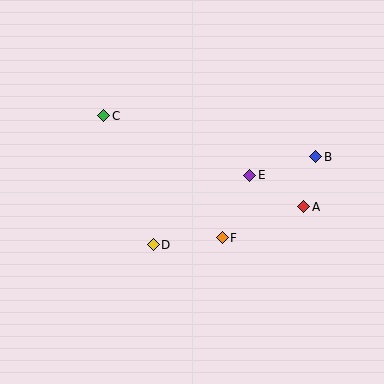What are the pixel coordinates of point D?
Point D is at (153, 245).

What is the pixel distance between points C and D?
The distance between C and D is 138 pixels.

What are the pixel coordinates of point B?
Point B is at (316, 157).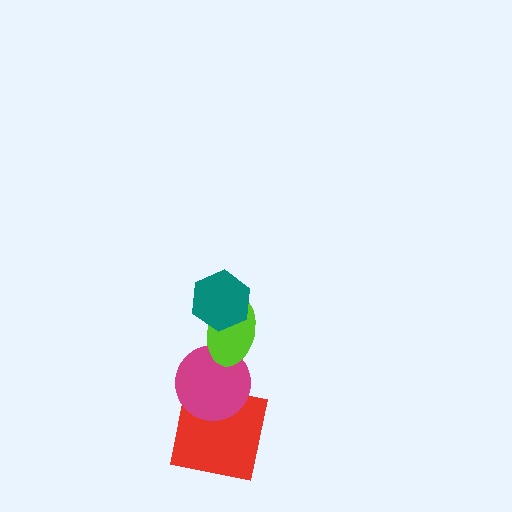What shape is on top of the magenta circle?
The lime ellipse is on top of the magenta circle.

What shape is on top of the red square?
The magenta circle is on top of the red square.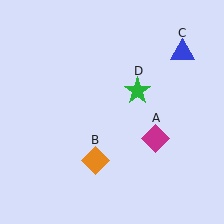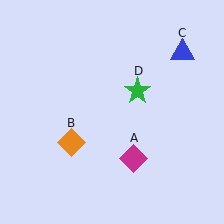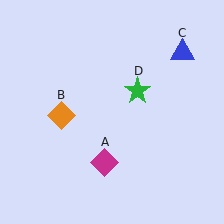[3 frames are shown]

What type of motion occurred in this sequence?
The magenta diamond (object A), orange diamond (object B) rotated clockwise around the center of the scene.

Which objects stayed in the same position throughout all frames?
Blue triangle (object C) and green star (object D) remained stationary.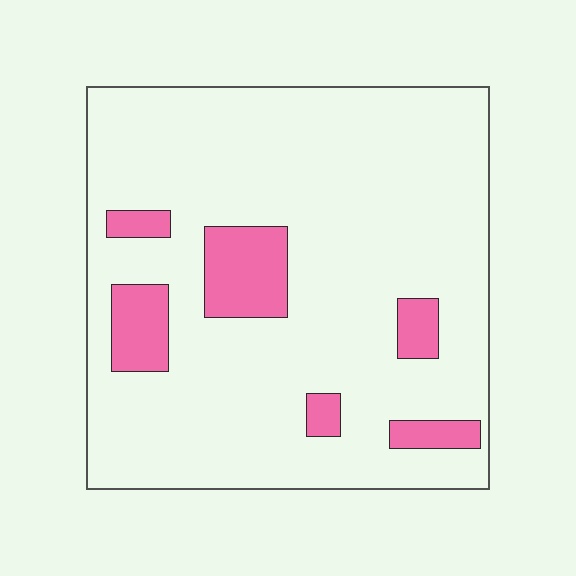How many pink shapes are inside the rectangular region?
6.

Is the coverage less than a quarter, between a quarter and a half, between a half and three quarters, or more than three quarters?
Less than a quarter.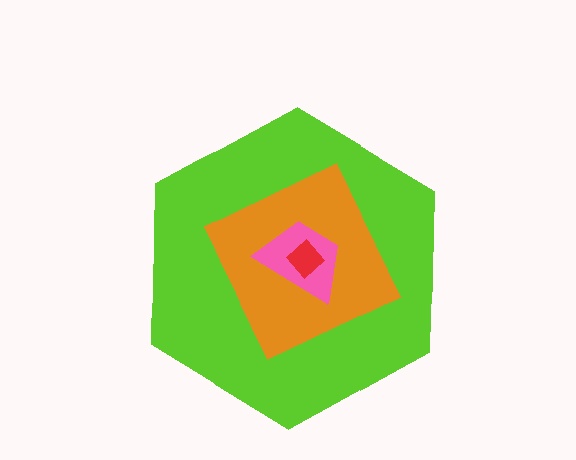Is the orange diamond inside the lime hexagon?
Yes.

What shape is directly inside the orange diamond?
The pink trapezoid.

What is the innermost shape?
The red diamond.